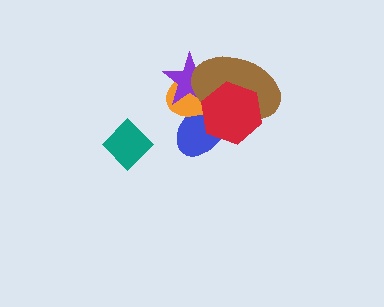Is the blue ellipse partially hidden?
Yes, it is partially covered by another shape.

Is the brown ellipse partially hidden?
Yes, it is partially covered by another shape.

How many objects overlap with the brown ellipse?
4 objects overlap with the brown ellipse.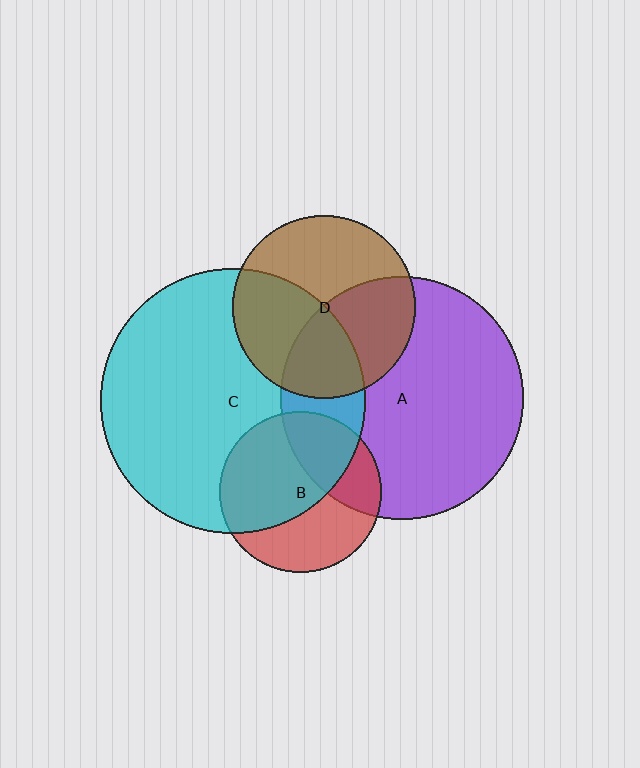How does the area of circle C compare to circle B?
Approximately 2.7 times.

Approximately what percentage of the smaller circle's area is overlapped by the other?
Approximately 60%.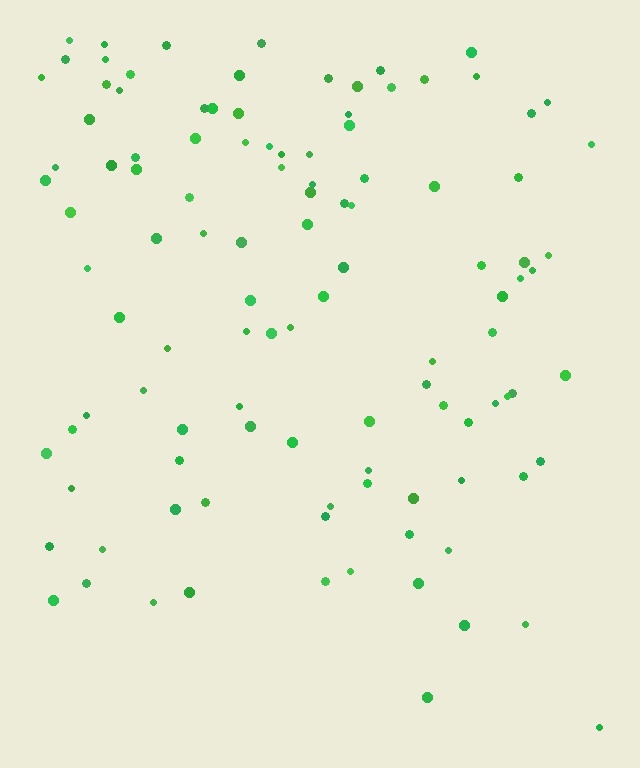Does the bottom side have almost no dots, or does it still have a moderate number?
Still a moderate number, just noticeably fewer than the top.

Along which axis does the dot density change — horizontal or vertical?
Vertical.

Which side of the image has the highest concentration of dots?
The top.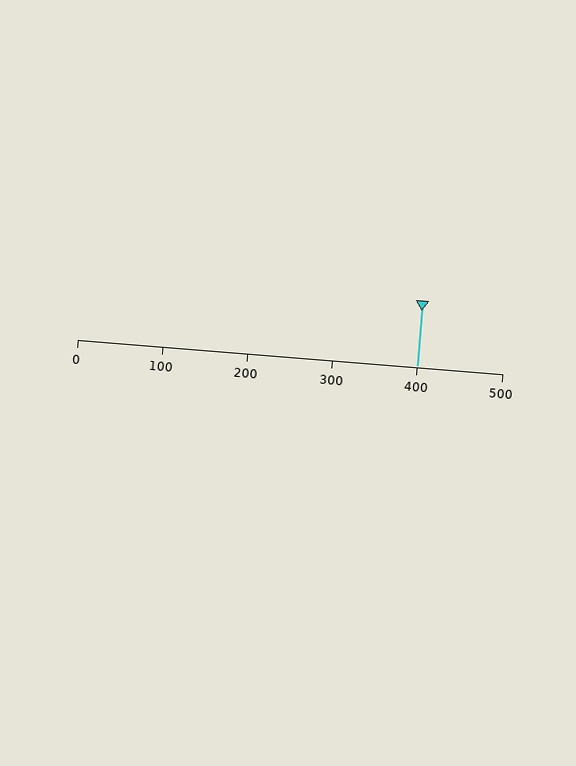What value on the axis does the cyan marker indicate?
The marker indicates approximately 400.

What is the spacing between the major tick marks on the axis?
The major ticks are spaced 100 apart.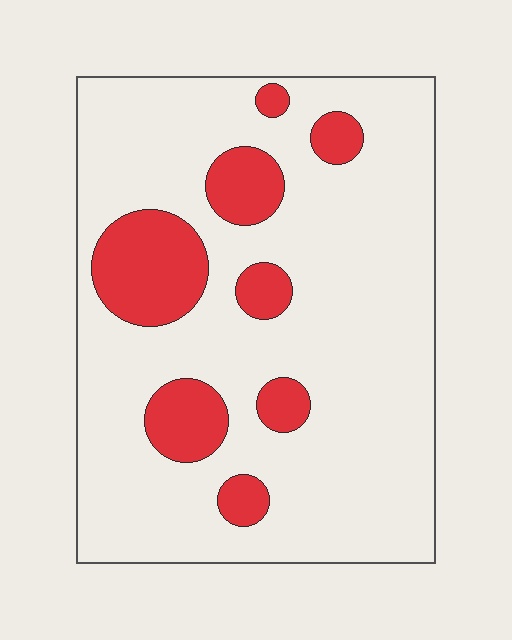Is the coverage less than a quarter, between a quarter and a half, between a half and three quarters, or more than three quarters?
Less than a quarter.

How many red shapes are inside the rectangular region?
8.